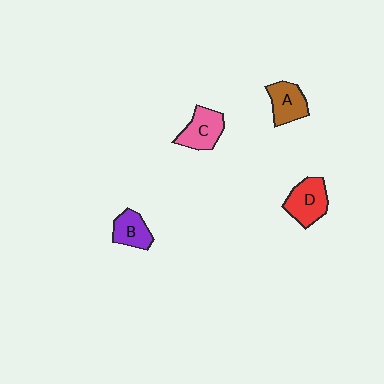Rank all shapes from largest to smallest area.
From largest to smallest: D (red), C (pink), A (brown), B (purple).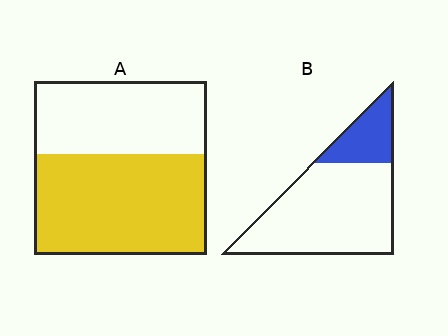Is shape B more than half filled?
No.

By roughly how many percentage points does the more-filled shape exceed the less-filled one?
By roughly 35 percentage points (A over B).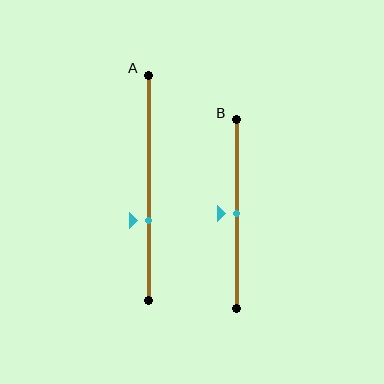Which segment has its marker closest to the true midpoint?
Segment B has its marker closest to the true midpoint.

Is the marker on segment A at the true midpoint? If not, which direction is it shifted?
No, the marker on segment A is shifted downward by about 14% of the segment length.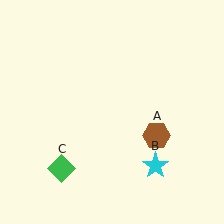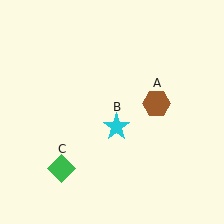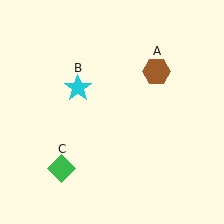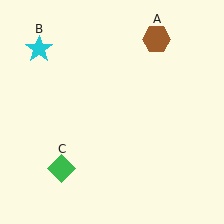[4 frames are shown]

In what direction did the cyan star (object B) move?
The cyan star (object B) moved up and to the left.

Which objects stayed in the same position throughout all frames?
Green diamond (object C) remained stationary.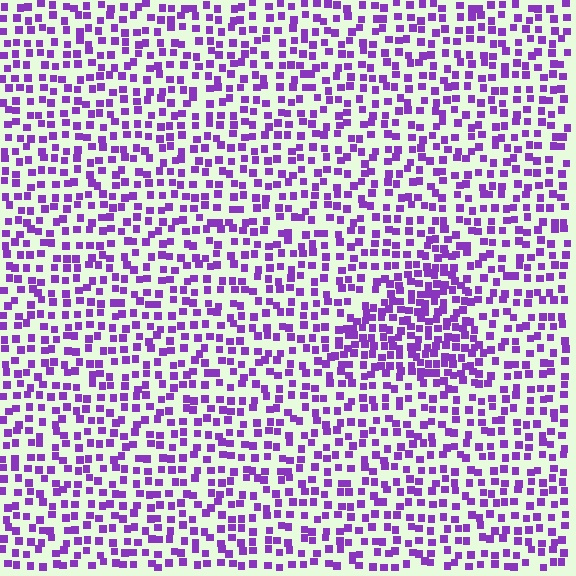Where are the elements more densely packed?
The elements are more densely packed inside the triangle boundary.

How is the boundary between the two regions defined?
The boundary is defined by a change in element density (approximately 1.7x ratio). All elements are the same color, size, and shape.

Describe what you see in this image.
The image contains small purple elements arranged at two different densities. A triangle-shaped region is visible where the elements are more densely packed than the surrounding area.